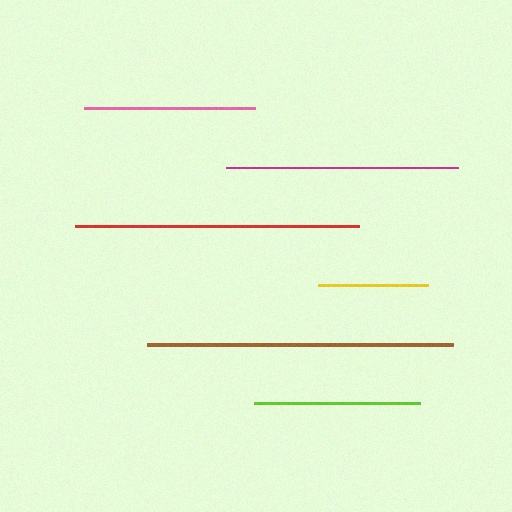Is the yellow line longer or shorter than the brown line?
The brown line is longer than the yellow line.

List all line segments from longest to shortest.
From longest to shortest: brown, red, magenta, pink, lime, yellow.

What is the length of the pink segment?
The pink segment is approximately 172 pixels long.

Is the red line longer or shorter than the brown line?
The brown line is longer than the red line.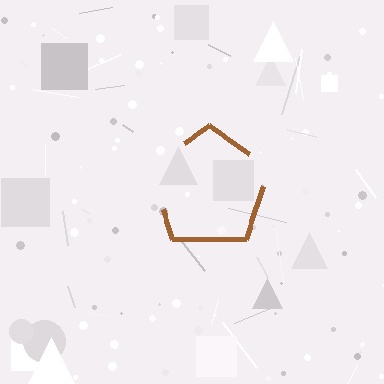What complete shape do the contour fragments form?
The contour fragments form a pentagon.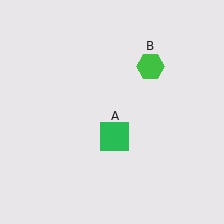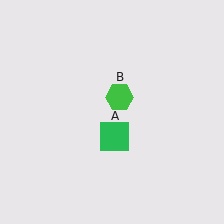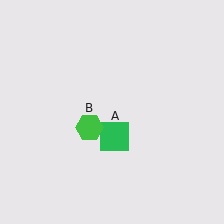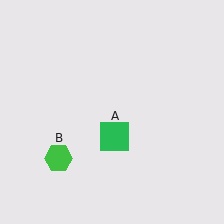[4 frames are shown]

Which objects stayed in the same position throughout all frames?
Green square (object A) remained stationary.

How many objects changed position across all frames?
1 object changed position: green hexagon (object B).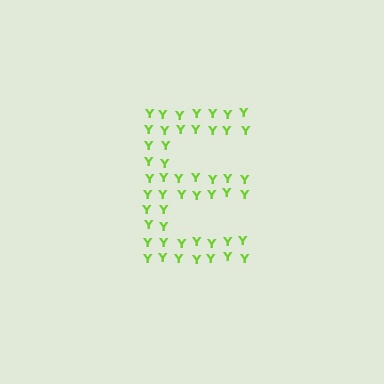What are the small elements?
The small elements are letter Y's.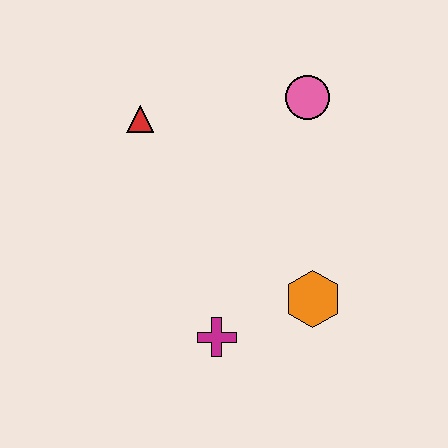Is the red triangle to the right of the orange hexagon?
No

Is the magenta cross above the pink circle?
No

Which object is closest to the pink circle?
The red triangle is closest to the pink circle.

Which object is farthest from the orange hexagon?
The red triangle is farthest from the orange hexagon.